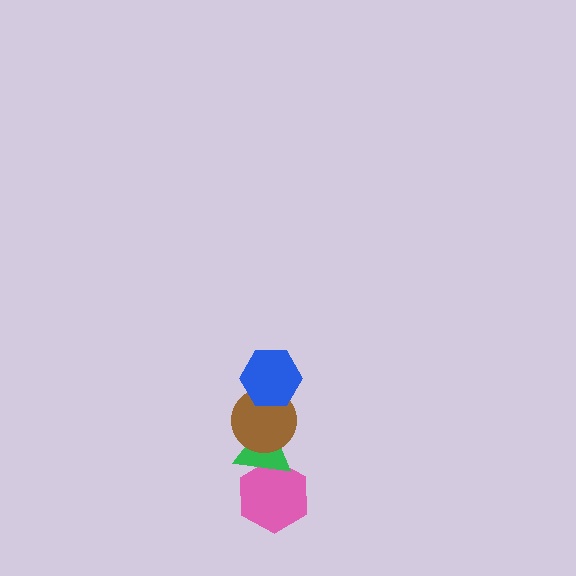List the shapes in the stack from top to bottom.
From top to bottom: the blue hexagon, the brown circle, the green triangle, the pink hexagon.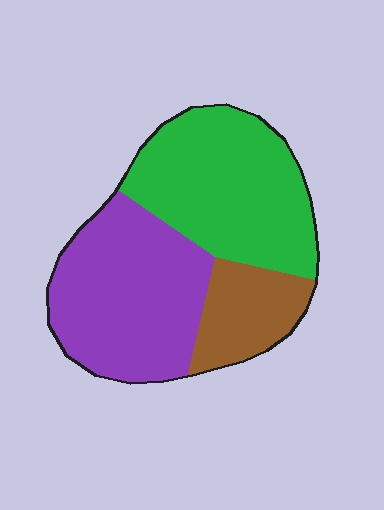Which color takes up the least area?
Brown, at roughly 15%.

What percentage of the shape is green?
Green takes up about two fifths (2/5) of the shape.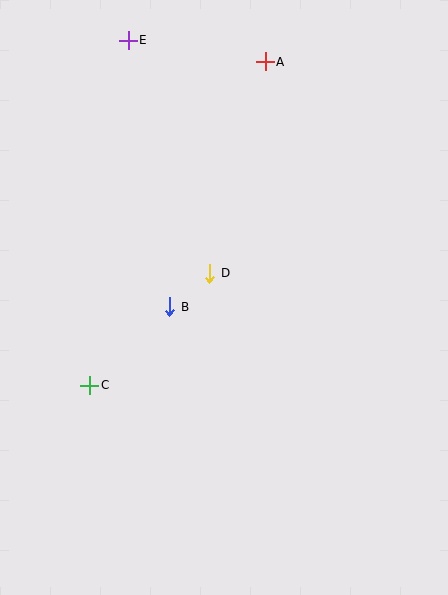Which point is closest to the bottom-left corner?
Point C is closest to the bottom-left corner.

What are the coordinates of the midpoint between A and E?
The midpoint between A and E is at (197, 51).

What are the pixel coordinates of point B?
Point B is at (170, 307).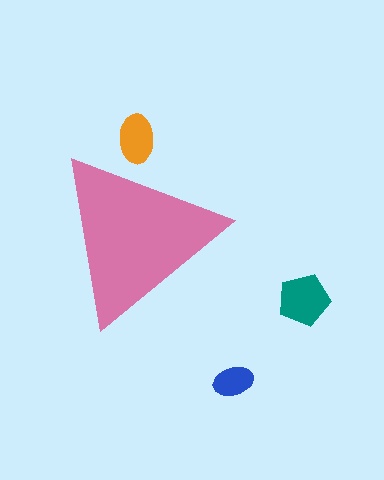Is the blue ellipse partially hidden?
No, the blue ellipse is fully visible.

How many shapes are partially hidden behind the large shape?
1 shape is partially hidden.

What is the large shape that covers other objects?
A pink triangle.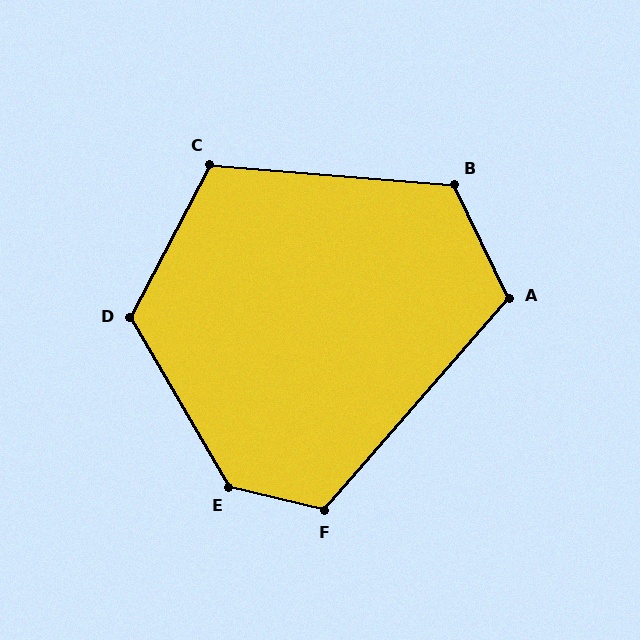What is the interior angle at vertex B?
Approximately 121 degrees (obtuse).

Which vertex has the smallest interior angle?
C, at approximately 113 degrees.